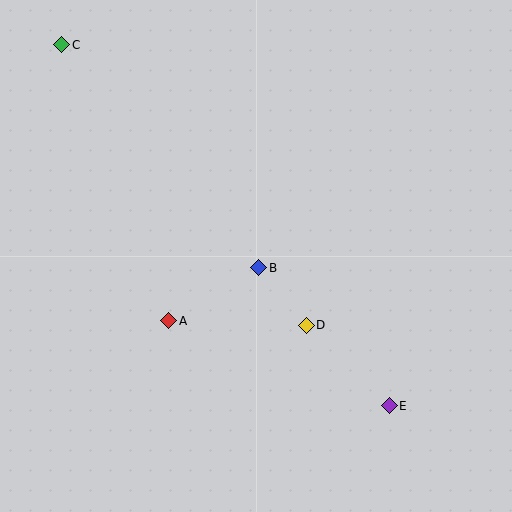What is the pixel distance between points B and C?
The distance between B and C is 298 pixels.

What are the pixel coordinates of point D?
Point D is at (306, 325).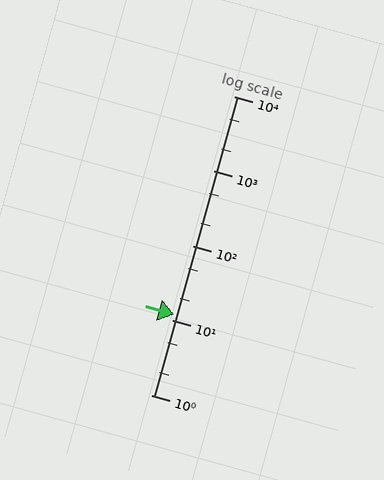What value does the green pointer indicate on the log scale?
The pointer indicates approximately 12.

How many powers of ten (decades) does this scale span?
The scale spans 4 decades, from 1 to 10000.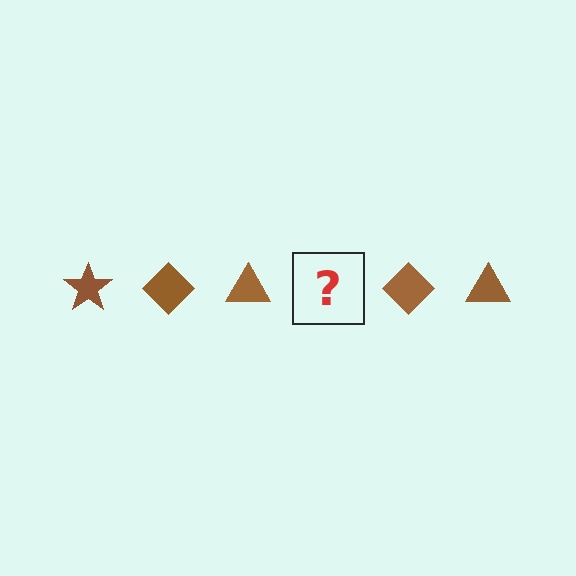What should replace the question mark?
The question mark should be replaced with a brown star.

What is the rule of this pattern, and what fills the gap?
The rule is that the pattern cycles through star, diamond, triangle shapes in brown. The gap should be filled with a brown star.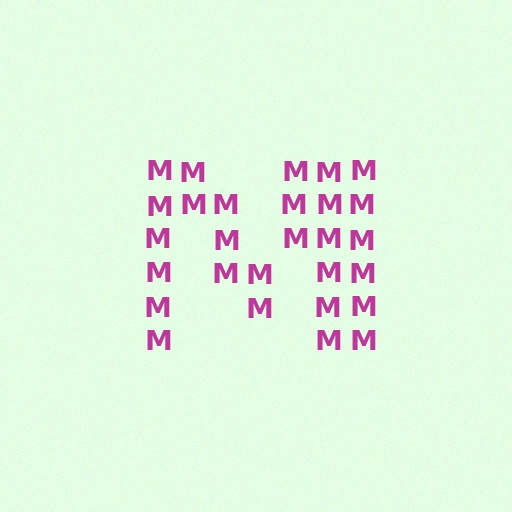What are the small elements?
The small elements are letter M's.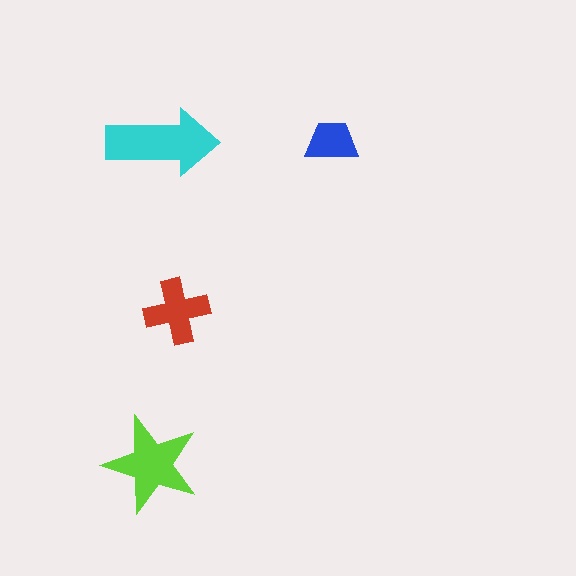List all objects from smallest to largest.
The blue trapezoid, the red cross, the lime star, the cyan arrow.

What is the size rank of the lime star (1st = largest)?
2nd.